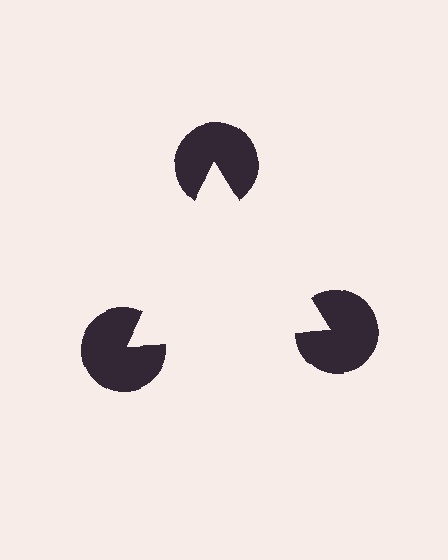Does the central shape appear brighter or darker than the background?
It typically appears slightly brighter than the background, even though no actual brightness change is drawn.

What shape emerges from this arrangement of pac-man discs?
An illusory triangle — its edges are inferred from the aligned wedge cuts in the pac-man discs, not physically drawn.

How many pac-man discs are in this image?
There are 3 — one at each vertex of the illusory triangle.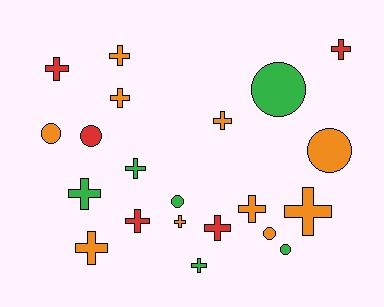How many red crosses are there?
There are 4 red crosses.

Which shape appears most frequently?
Cross, with 14 objects.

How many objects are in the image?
There are 21 objects.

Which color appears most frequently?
Orange, with 10 objects.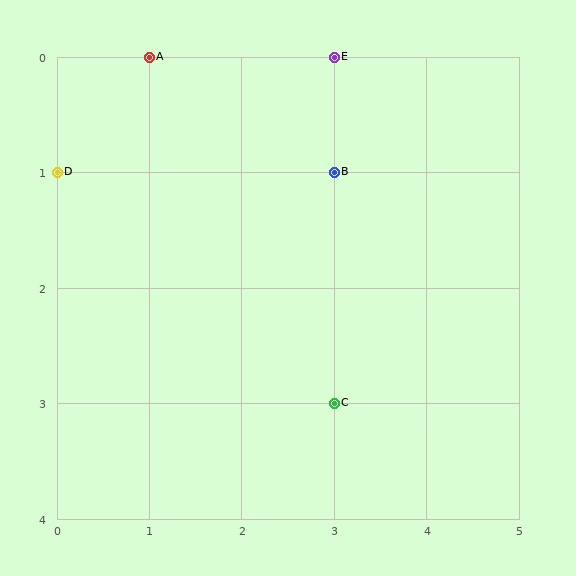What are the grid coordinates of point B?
Point B is at grid coordinates (3, 1).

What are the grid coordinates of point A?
Point A is at grid coordinates (1, 0).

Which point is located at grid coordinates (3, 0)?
Point E is at (3, 0).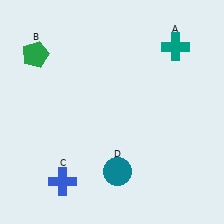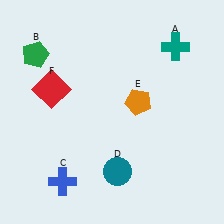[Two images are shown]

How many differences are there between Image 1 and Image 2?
There are 2 differences between the two images.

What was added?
An orange pentagon (E), a red square (F) were added in Image 2.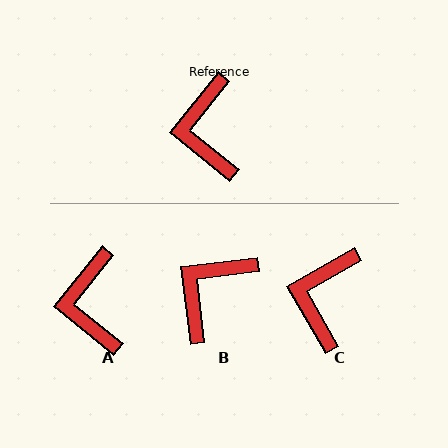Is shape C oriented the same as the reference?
No, it is off by about 21 degrees.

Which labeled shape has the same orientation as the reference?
A.